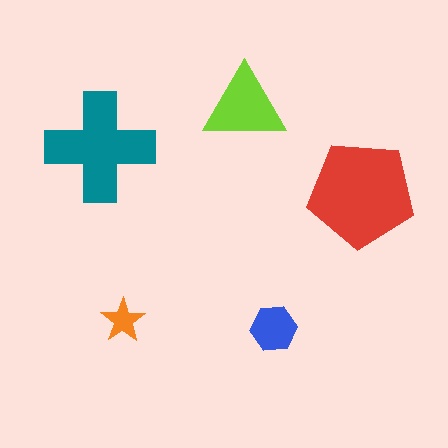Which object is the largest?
The red pentagon.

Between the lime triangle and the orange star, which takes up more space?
The lime triangle.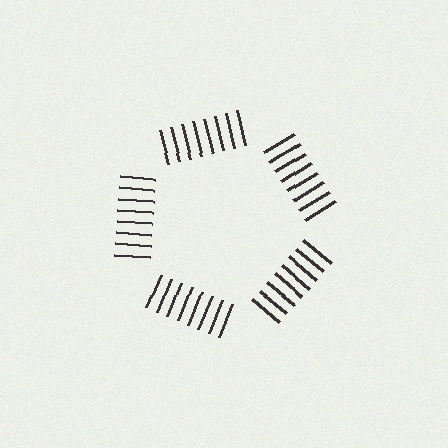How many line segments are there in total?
40 — 8 along each of the 5 edges.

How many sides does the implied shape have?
5 sides — the line-ends trace a pentagon.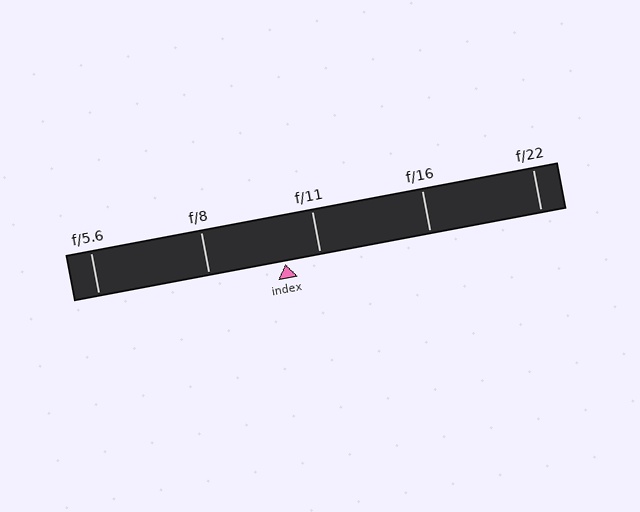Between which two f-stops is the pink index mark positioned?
The index mark is between f/8 and f/11.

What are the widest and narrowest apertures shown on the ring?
The widest aperture shown is f/5.6 and the narrowest is f/22.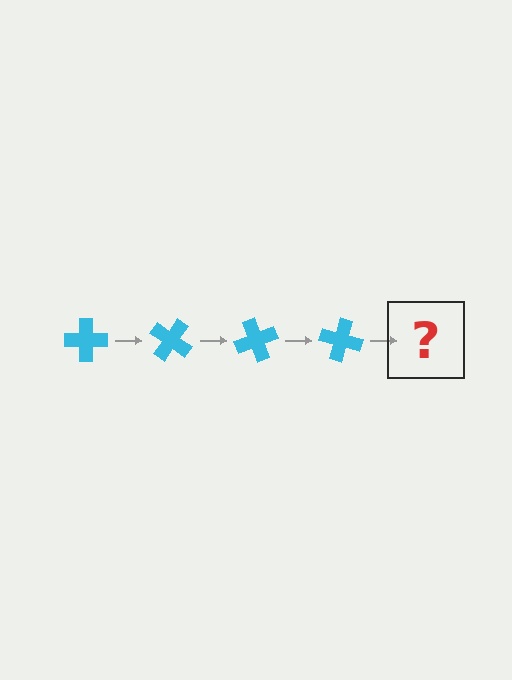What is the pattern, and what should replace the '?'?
The pattern is that the cross rotates 35 degrees each step. The '?' should be a cyan cross rotated 140 degrees.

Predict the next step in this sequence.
The next step is a cyan cross rotated 140 degrees.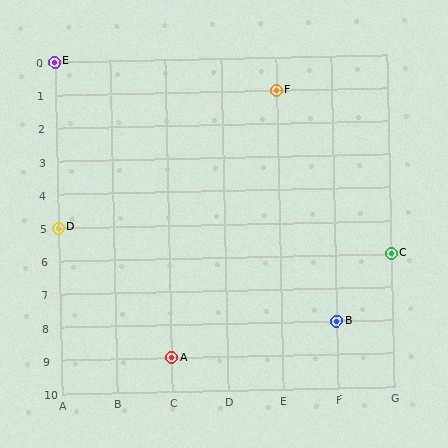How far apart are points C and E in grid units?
Points C and E are 6 columns and 6 rows apart (about 8.5 grid units diagonally).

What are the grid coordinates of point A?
Point A is at grid coordinates (C, 9).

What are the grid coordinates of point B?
Point B is at grid coordinates (F, 8).